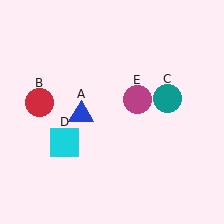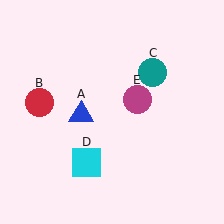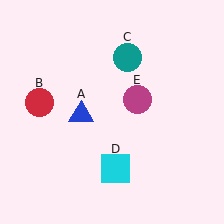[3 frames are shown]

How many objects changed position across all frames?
2 objects changed position: teal circle (object C), cyan square (object D).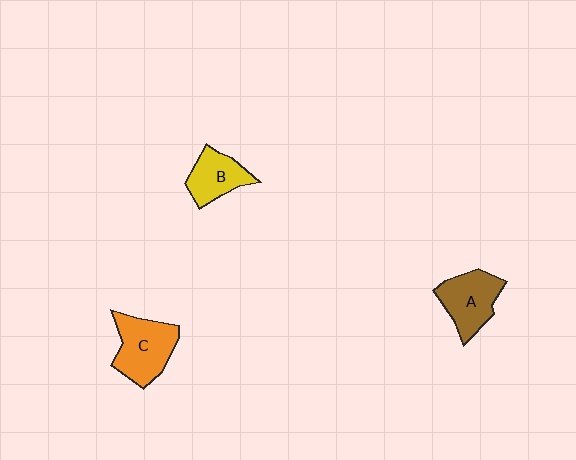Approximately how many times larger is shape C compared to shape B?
Approximately 1.4 times.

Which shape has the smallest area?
Shape B (yellow).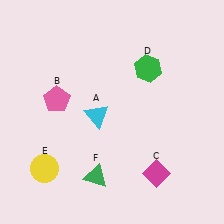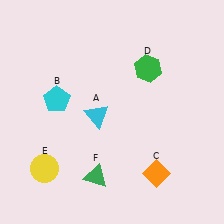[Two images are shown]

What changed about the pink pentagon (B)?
In Image 1, B is pink. In Image 2, it changed to cyan.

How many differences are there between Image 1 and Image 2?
There are 2 differences between the two images.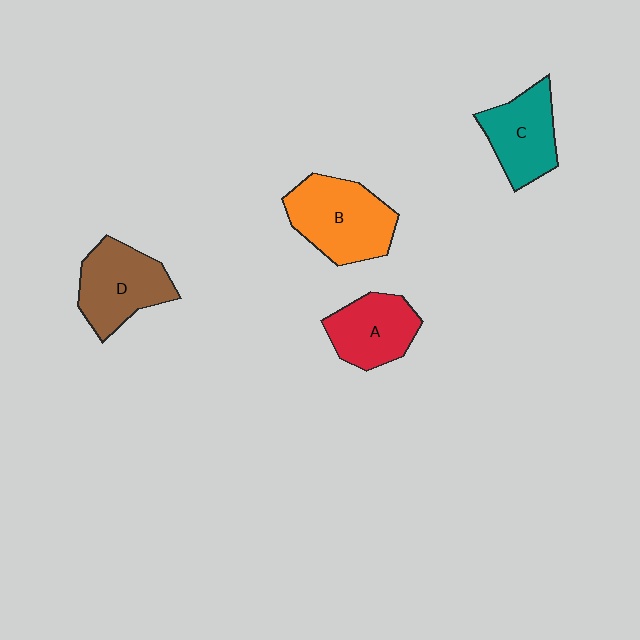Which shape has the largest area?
Shape B (orange).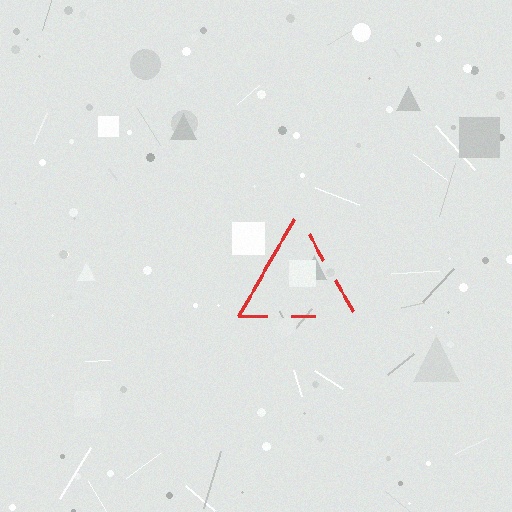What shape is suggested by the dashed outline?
The dashed outline suggests a triangle.